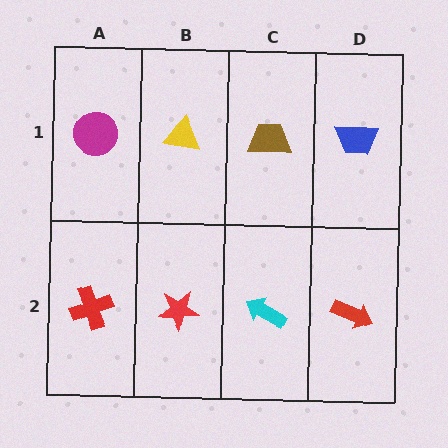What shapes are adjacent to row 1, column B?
A red star (row 2, column B), a magenta circle (row 1, column A), a brown trapezoid (row 1, column C).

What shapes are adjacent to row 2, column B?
A yellow triangle (row 1, column B), a red cross (row 2, column A), a cyan arrow (row 2, column C).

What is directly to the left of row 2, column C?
A red star.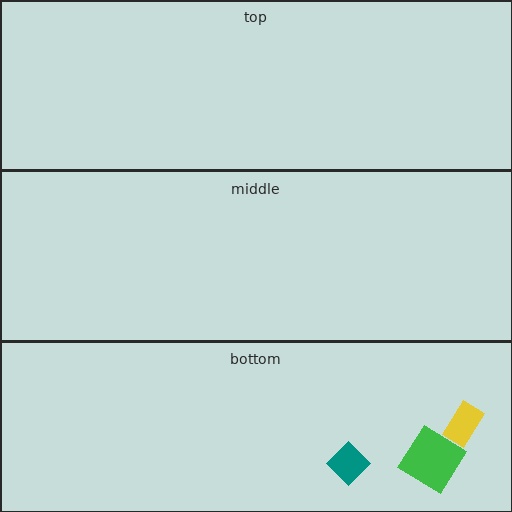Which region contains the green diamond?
The bottom region.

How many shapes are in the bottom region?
3.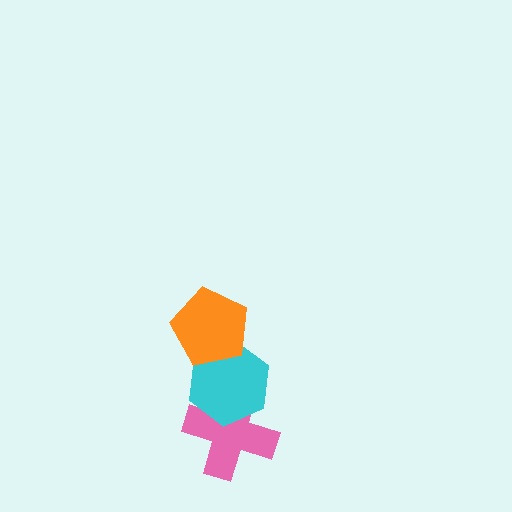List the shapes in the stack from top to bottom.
From top to bottom: the orange pentagon, the cyan hexagon, the pink cross.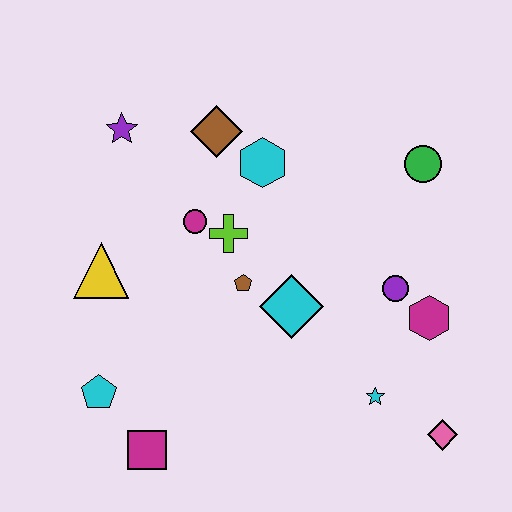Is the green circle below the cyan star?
No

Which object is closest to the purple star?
The brown diamond is closest to the purple star.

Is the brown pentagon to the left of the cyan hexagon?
Yes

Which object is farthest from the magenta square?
The green circle is farthest from the magenta square.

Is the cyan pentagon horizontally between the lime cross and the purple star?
No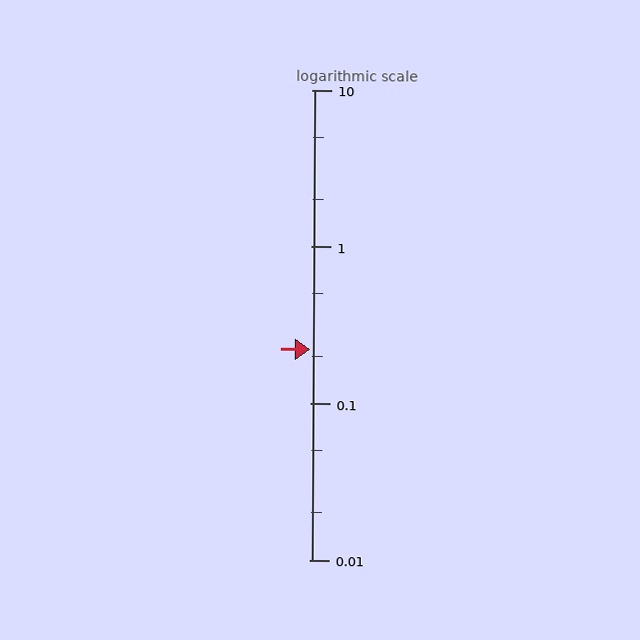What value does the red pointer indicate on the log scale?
The pointer indicates approximately 0.22.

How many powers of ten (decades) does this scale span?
The scale spans 3 decades, from 0.01 to 10.